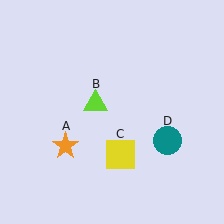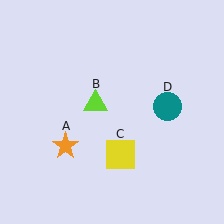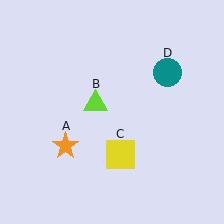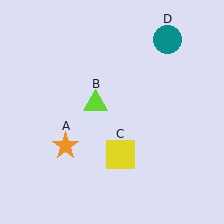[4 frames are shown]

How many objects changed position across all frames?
1 object changed position: teal circle (object D).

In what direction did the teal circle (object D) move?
The teal circle (object D) moved up.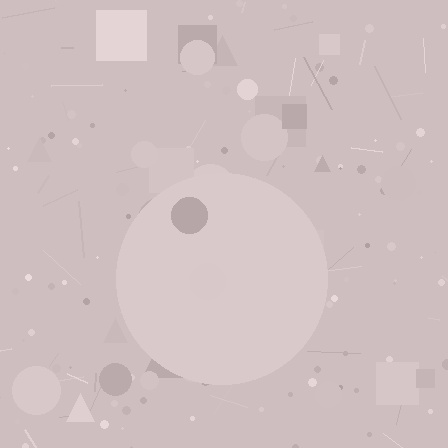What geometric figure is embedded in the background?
A circle is embedded in the background.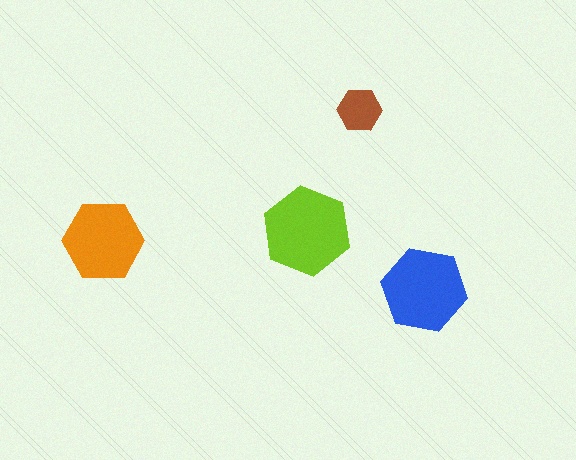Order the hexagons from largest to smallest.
the lime one, the blue one, the orange one, the brown one.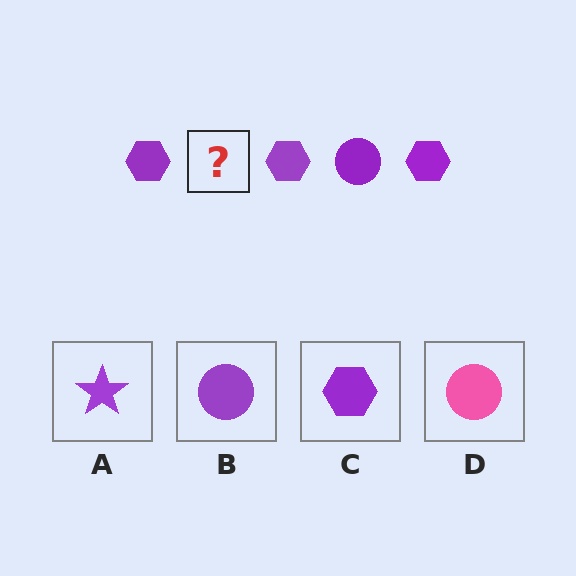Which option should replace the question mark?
Option B.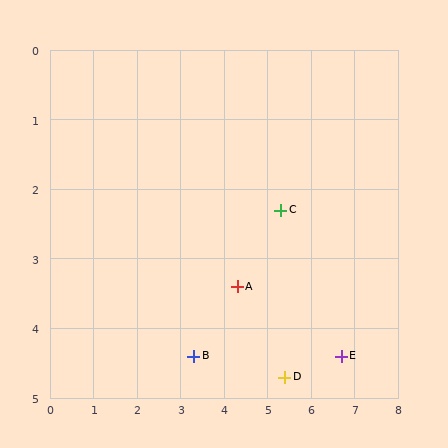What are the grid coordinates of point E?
Point E is at approximately (6.7, 4.4).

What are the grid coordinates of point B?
Point B is at approximately (3.3, 4.4).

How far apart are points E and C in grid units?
Points E and C are about 2.5 grid units apart.